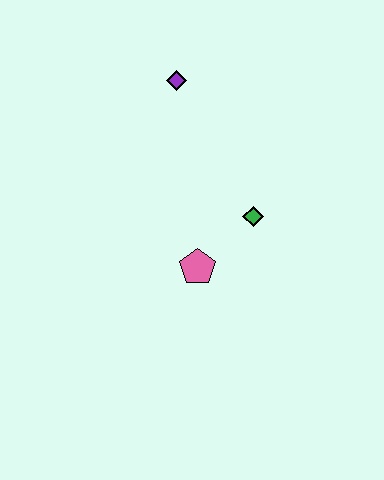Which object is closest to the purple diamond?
The green diamond is closest to the purple diamond.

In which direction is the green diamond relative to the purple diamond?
The green diamond is below the purple diamond.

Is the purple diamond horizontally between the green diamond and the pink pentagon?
No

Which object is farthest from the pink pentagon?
The purple diamond is farthest from the pink pentagon.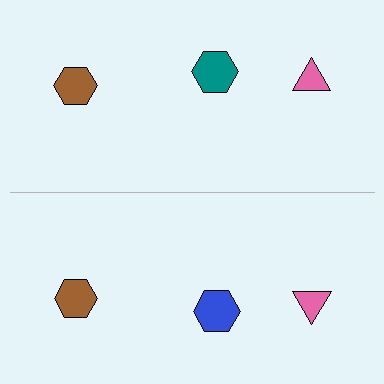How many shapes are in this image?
There are 6 shapes in this image.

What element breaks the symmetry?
The blue hexagon on the bottom side breaks the symmetry — its mirror counterpart is teal.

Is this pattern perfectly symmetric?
No, the pattern is not perfectly symmetric. The blue hexagon on the bottom side breaks the symmetry — its mirror counterpart is teal.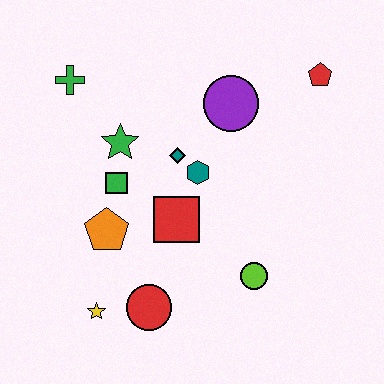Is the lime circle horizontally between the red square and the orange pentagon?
No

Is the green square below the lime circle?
No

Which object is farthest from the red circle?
The red pentagon is farthest from the red circle.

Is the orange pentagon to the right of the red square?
No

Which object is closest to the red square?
The teal hexagon is closest to the red square.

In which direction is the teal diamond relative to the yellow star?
The teal diamond is above the yellow star.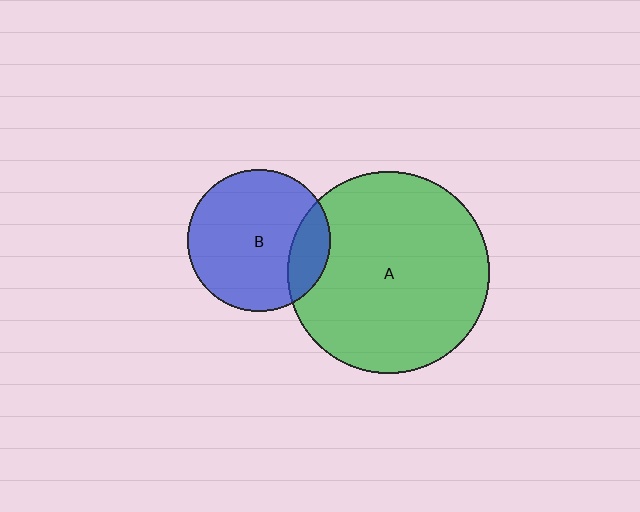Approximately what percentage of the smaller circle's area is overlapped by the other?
Approximately 15%.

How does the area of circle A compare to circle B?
Approximately 2.0 times.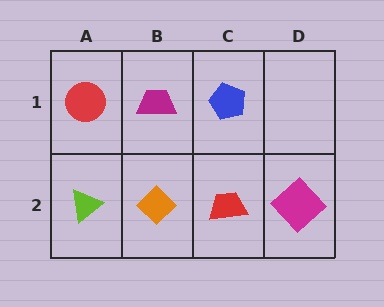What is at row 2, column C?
A red trapezoid.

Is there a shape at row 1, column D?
No, that cell is empty.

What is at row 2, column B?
An orange diamond.